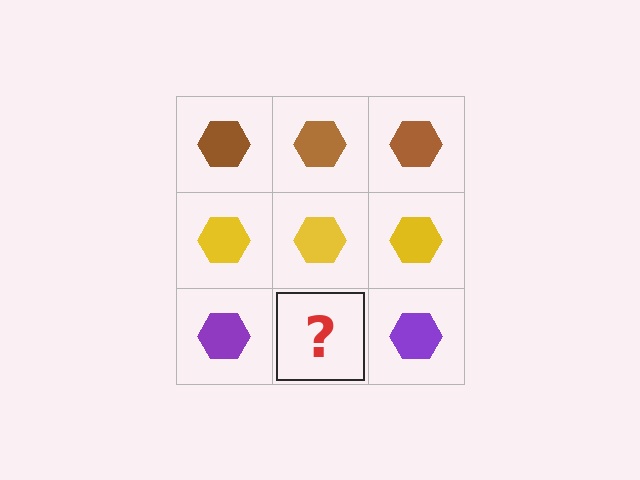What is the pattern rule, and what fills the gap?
The rule is that each row has a consistent color. The gap should be filled with a purple hexagon.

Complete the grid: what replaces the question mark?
The question mark should be replaced with a purple hexagon.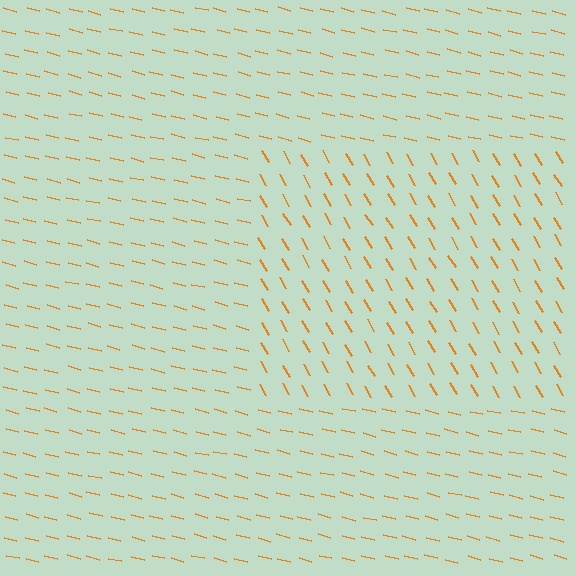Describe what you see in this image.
The image is filled with small orange line segments. A rectangle region in the image has lines oriented differently from the surrounding lines, creating a visible texture boundary.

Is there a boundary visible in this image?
Yes, there is a texture boundary formed by a change in line orientation.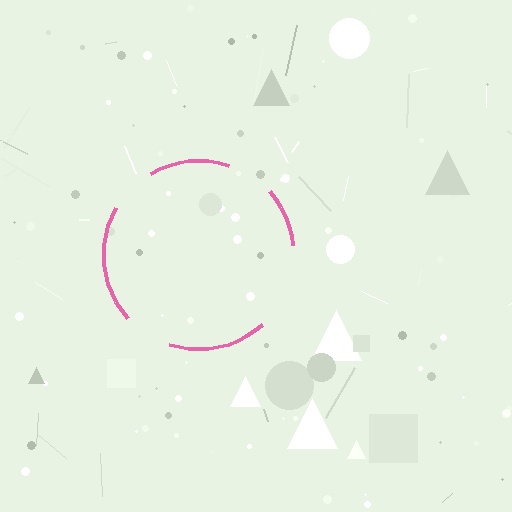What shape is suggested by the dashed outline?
The dashed outline suggests a circle.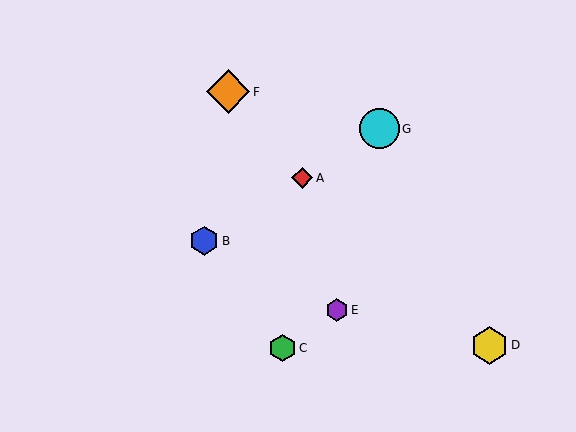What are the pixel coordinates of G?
Object G is at (379, 129).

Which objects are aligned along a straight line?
Objects A, B, G are aligned along a straight line.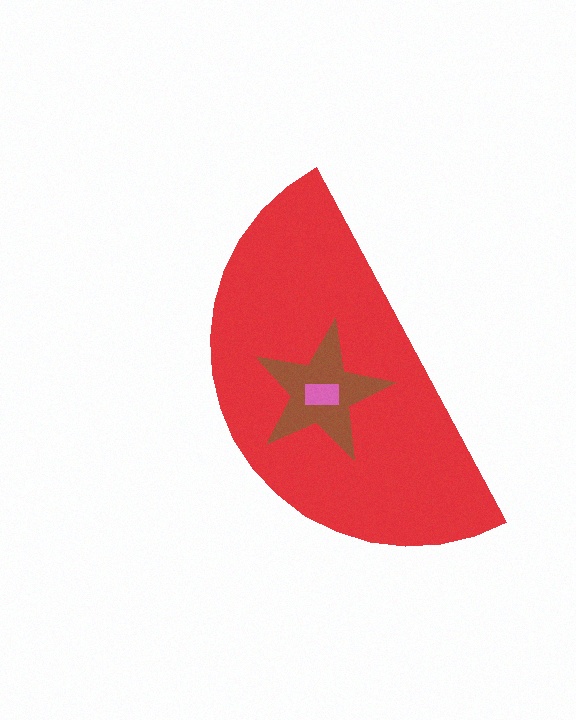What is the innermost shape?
The pink rectangle.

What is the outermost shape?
The red semicircle.